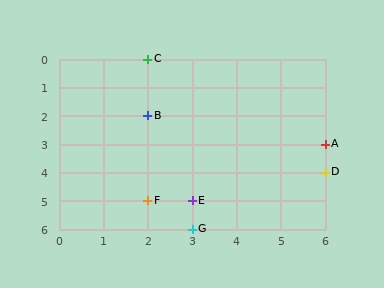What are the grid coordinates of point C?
Point C is at grid coordinates (2, 0).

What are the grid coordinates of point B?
Point B is at grid coordinates (2, 2).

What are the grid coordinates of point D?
Point D is at grid coordinates (6, 4).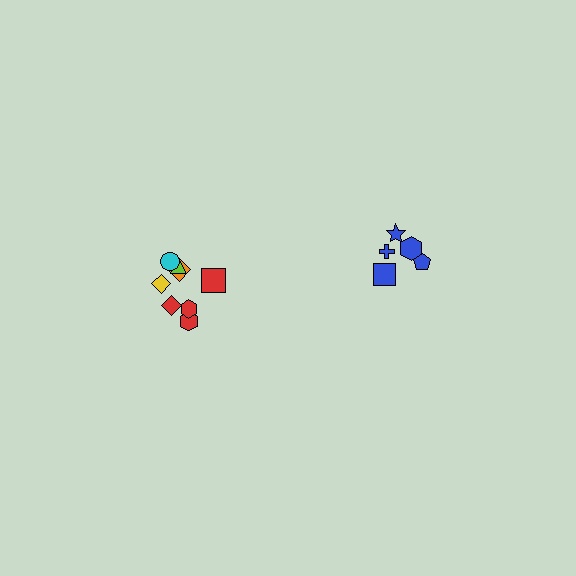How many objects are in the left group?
There are 8 objects.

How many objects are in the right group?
There are 5 objects.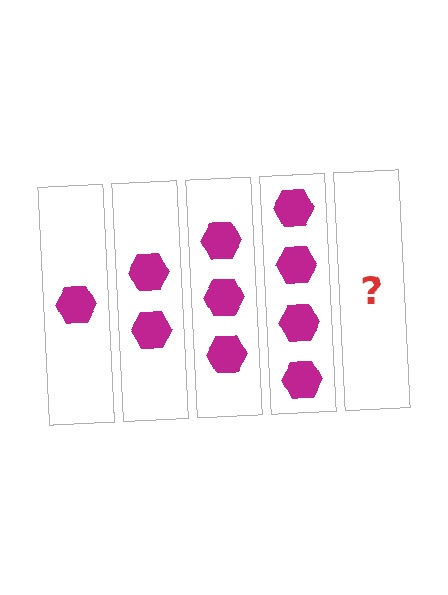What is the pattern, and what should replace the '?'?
The pattern is that each step adds one more hexagon. The '?' should be 5 hexagons.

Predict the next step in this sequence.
The next step is 5 hexagons.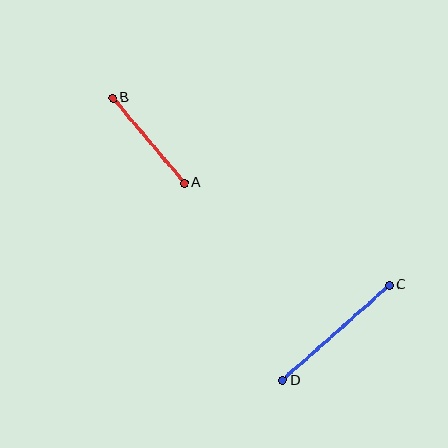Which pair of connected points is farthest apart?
Points C and D are farthest apart.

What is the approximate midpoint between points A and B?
The midpoint is at approximately (149, 140) pixels.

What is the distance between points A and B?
The distance is approximately 111 pixels.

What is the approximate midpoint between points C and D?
The midpoint is at approximately (336, 333) pixels.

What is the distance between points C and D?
The distance is approximately 143 pixels.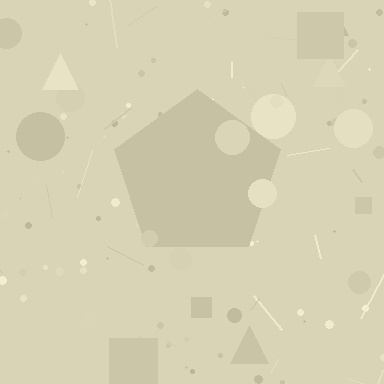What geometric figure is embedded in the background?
A pentagon is embedded in the background.